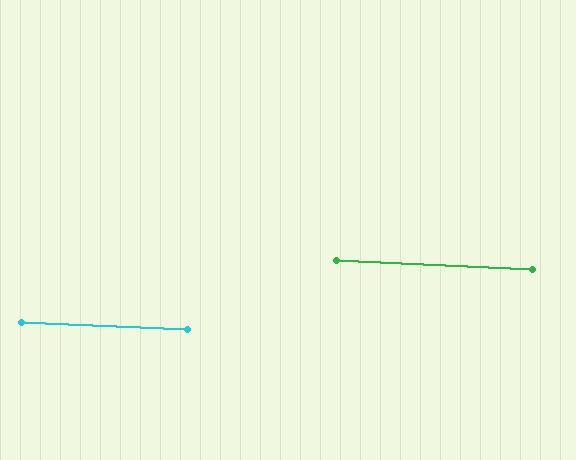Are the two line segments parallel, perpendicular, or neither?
Parallel — their directions differ by only 0.1°.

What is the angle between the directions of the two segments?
Approximately 0 degrees.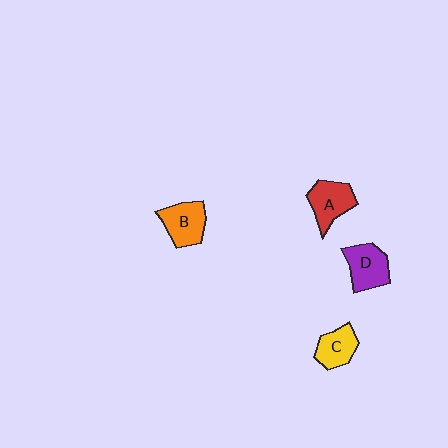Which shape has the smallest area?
Shape C (yellow).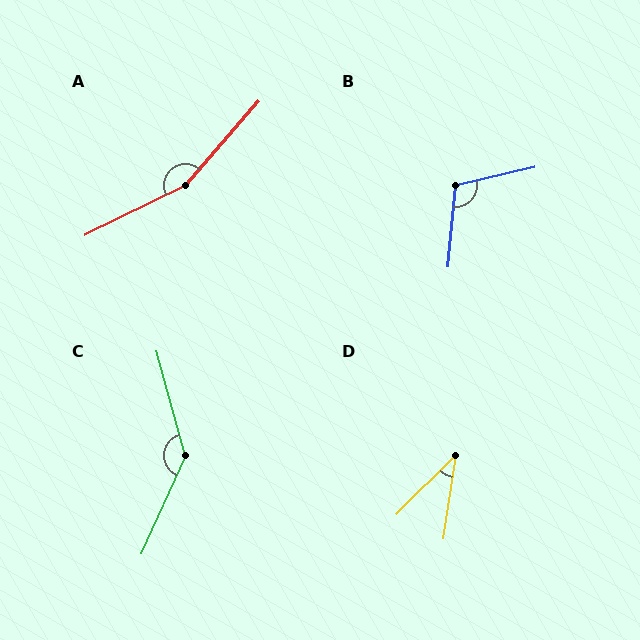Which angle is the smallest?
D, at approximately 36 degrees.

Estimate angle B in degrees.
Approximately 108 degrees.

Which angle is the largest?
A, at approximately 158 degrees.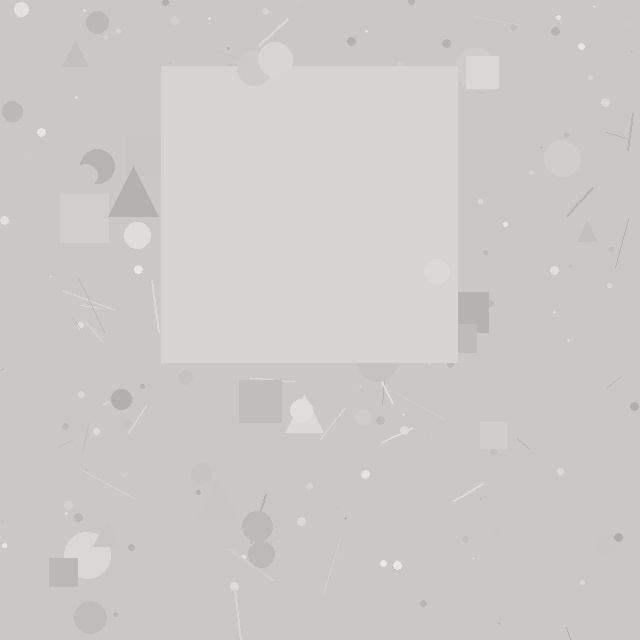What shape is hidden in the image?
A square is hidden in the image.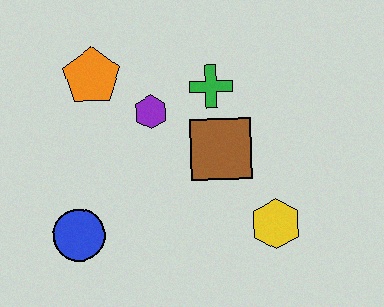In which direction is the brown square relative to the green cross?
The brown square is below the green cross.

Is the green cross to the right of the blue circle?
Yes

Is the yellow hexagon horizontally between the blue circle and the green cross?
No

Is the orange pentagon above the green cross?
Yes